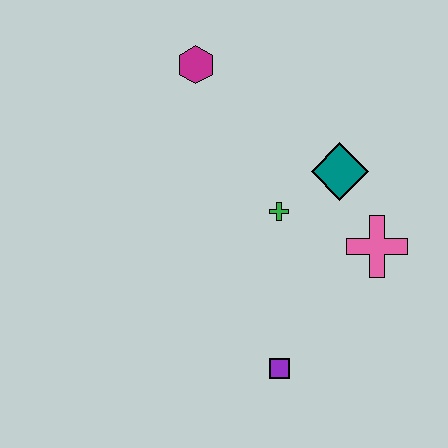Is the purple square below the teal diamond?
Yes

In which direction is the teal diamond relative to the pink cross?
The teal diamond is above the pink cross.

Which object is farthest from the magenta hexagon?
The purple square is farthest from the magenta hexagon.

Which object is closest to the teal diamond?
The green cross is closest to the teal diamond.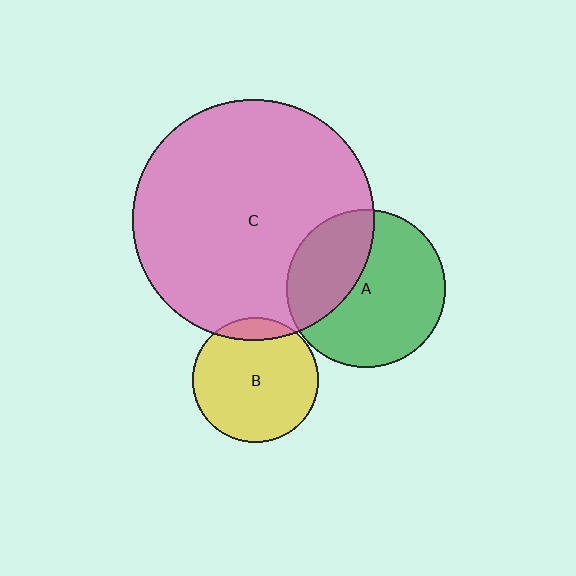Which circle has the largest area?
Circle C (pink).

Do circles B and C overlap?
Yes.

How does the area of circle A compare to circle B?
Approximately 1.6 times.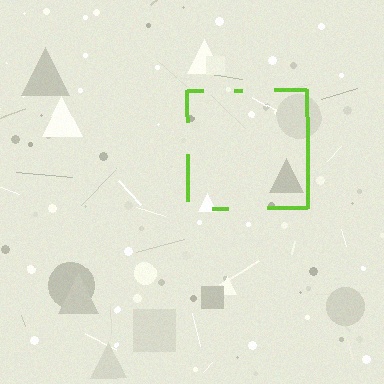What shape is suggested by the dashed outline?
The dashed outline suggests a square.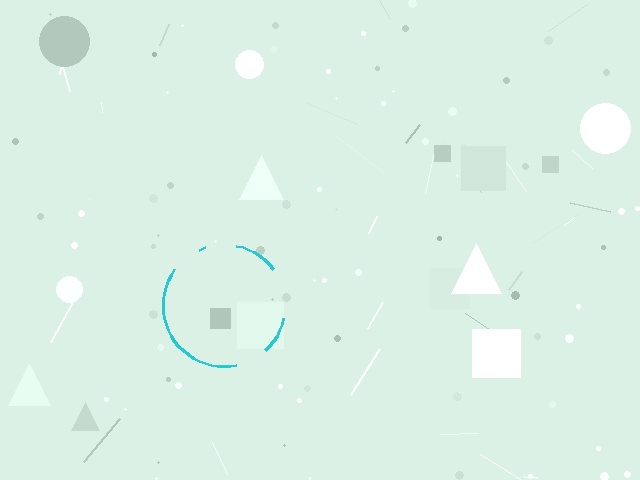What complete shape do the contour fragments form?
The contour fragments form a circle.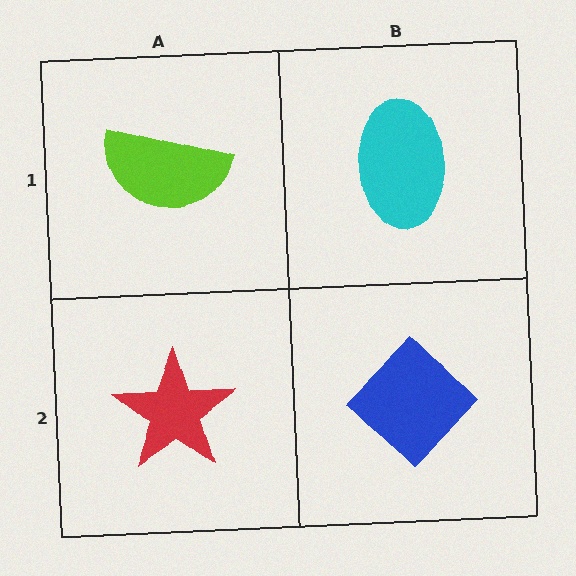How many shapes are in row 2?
2 shapes.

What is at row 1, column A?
A lime semicircle.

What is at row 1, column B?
A cyan ellipse.